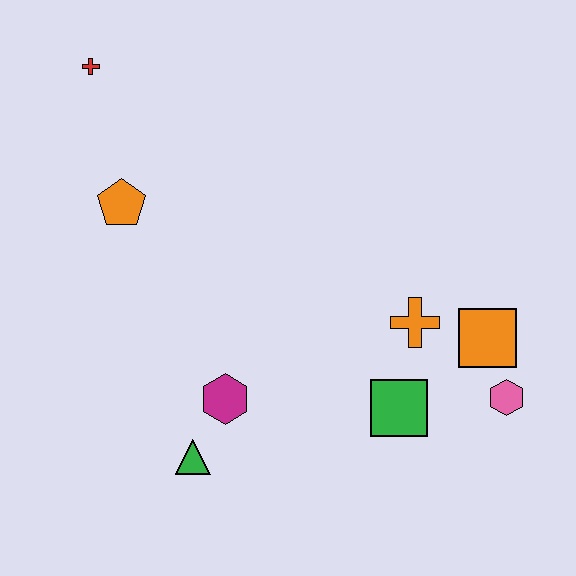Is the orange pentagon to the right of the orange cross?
No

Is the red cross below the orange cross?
No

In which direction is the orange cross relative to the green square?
The orange cross is above the green square.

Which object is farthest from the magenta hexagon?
The red cross is farthest from the magenta hexagon.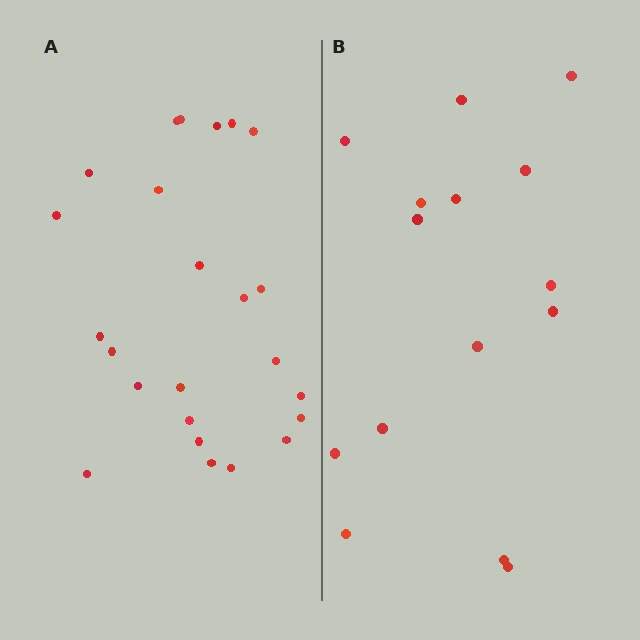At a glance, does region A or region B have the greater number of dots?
Region A (the left region) has more dots.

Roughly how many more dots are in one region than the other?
Region A has roughly 8 or so more dots than region B.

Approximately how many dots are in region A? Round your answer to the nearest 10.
About 20 dots. (The exact count is 24, which rounds to 20.)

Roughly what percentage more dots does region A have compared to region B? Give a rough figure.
About 60% more.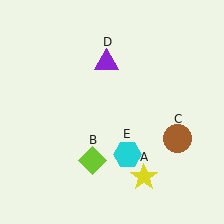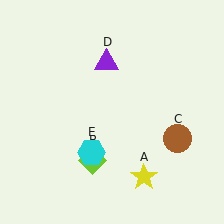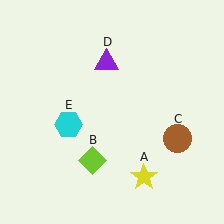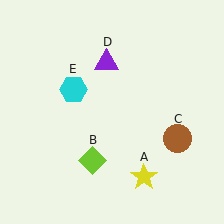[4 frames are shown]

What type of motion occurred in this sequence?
The cyan hexagon (object E) rotated clockwise around the center of the scene.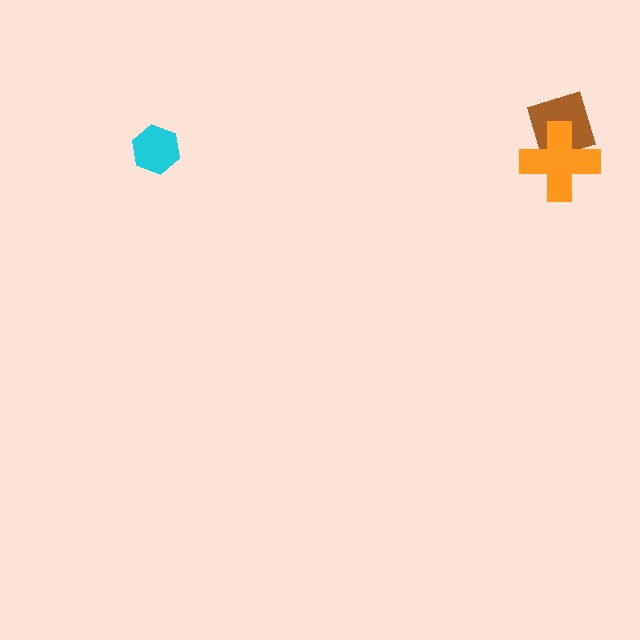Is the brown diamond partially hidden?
Yes, it is partially covered by another shape.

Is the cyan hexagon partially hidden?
No, no other shape covers it.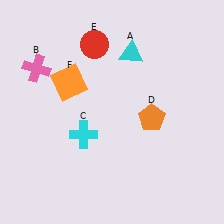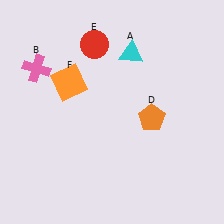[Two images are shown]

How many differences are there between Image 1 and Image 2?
There is 1 difference between the two images.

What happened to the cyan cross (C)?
The cyan cross (C) was removed in Image 2. It was in the bottom-left area of Image 1.